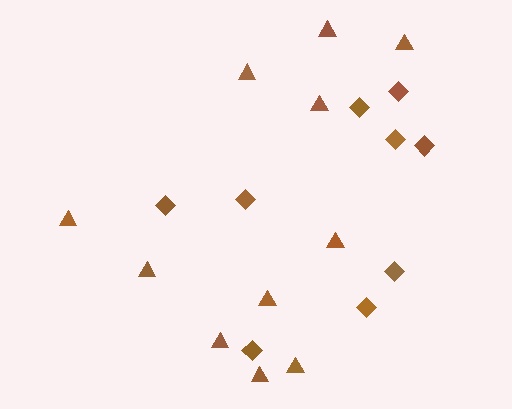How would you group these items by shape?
There are 2 groups: one group of diamonds (9) and one group of triangles (11).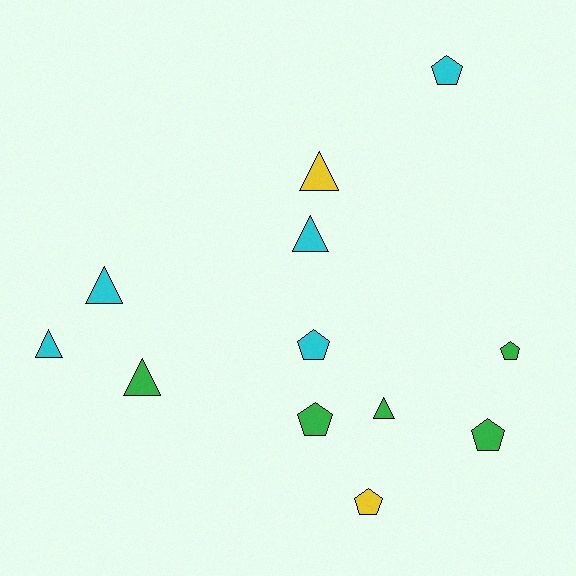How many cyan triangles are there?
There are 3 cyan triangles.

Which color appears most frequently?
Green, with 5 objects.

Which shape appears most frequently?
Triangle, with 6 objects.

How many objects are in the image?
There are 12 objects.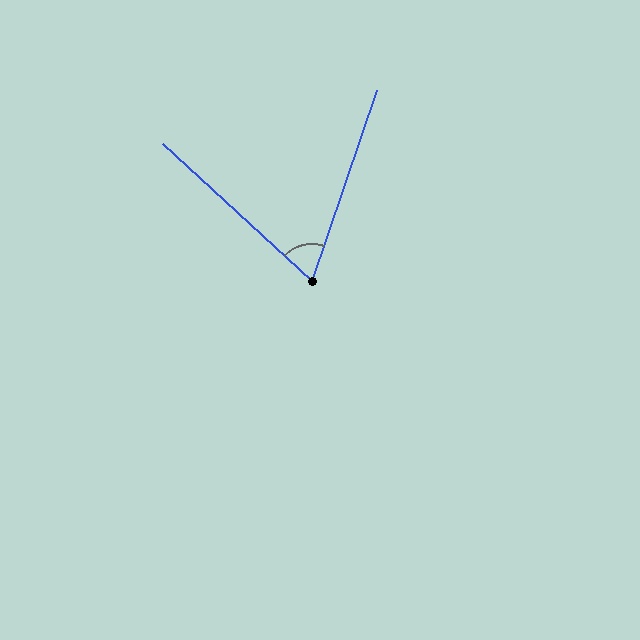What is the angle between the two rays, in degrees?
Approximately 66 degrees.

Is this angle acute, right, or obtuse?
It is acute.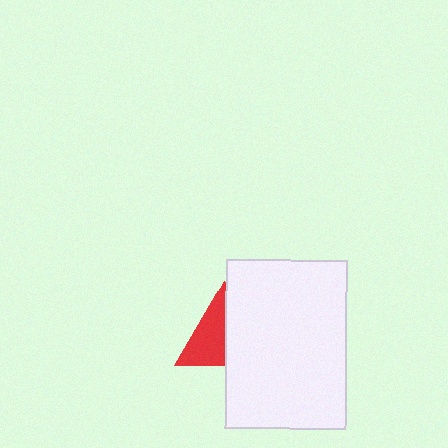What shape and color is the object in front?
The object in front is a white rectangle.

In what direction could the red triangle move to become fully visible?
The red triangle could move left. That would shift it out from behind the white rectangle entirely.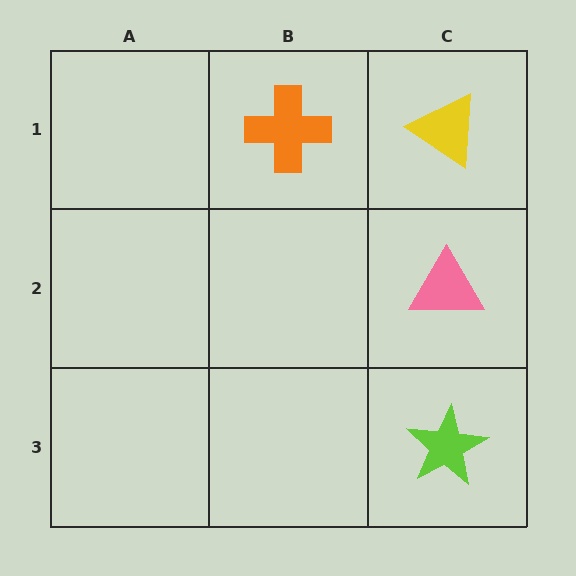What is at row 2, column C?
A pink triangle.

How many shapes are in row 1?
2 shapes.